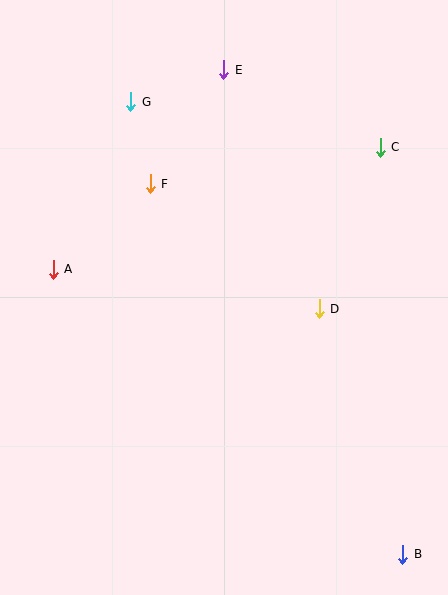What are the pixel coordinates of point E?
Point E is at (224, 70).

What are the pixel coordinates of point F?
Point F is at (150, 184).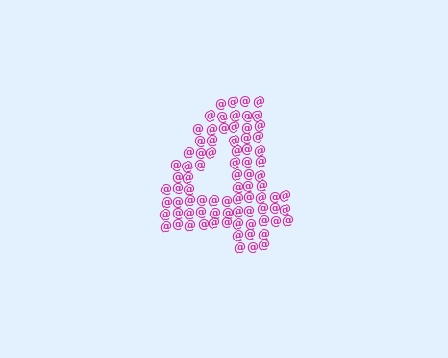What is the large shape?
The large shape is the digit 4.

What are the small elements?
The small elements are at signs.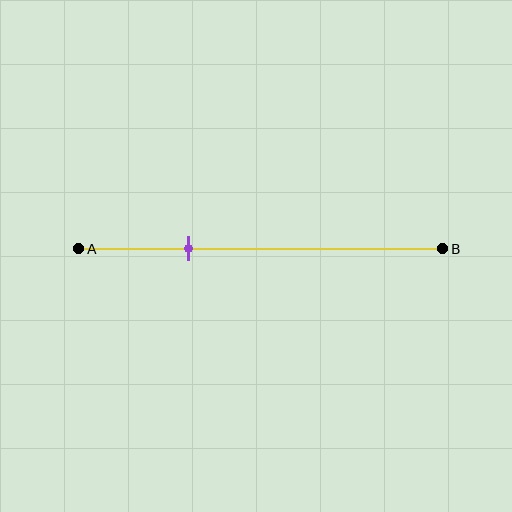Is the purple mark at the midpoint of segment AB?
No, the mark is at about 30% from A, not at the 50% midpoint.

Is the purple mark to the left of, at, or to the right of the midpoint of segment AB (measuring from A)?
The purple mark is to the left of the midpoint of segment AB.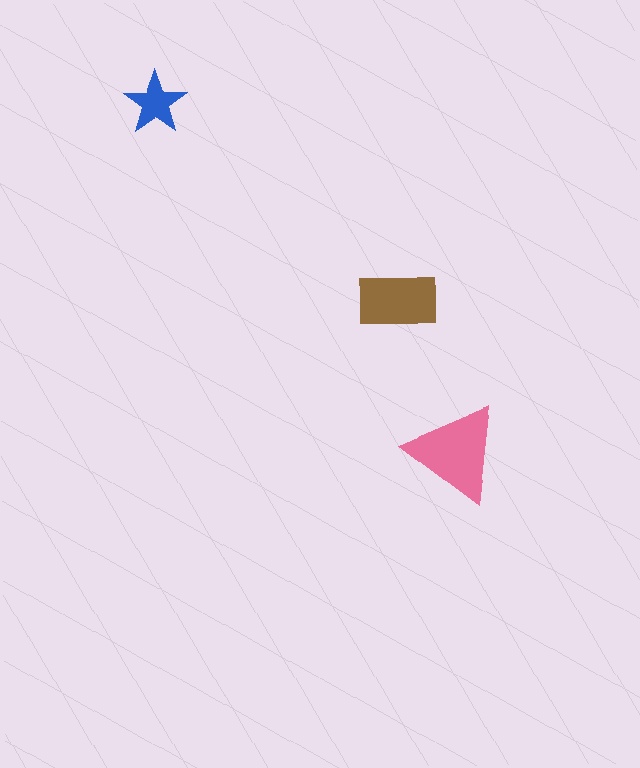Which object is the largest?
The pink triangle.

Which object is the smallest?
The blue star.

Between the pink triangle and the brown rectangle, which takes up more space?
The pink triangle.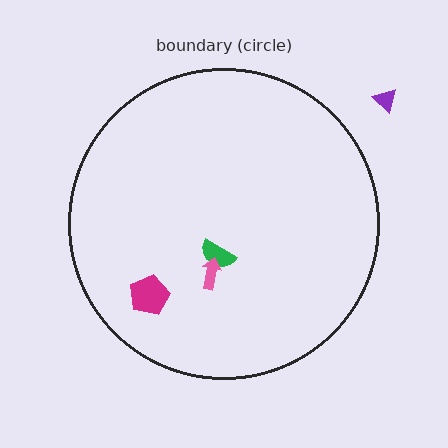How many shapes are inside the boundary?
3 inside, 1 outside.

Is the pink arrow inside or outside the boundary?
Inside.